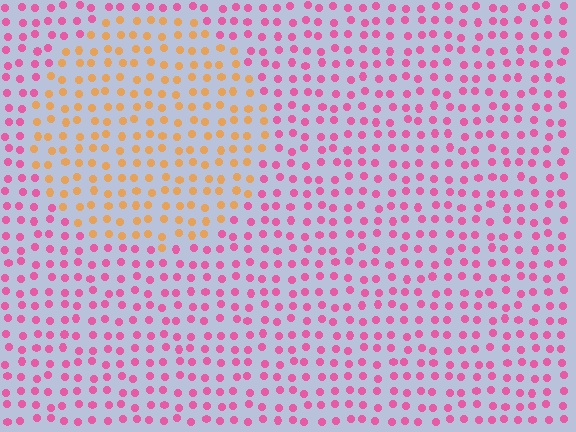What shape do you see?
I see a circle.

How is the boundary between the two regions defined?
The boundary is defined purely by a slight shift in hue (about 63 degrees). Spacing, size, and orientation are identical on both sides.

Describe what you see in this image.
The image is filled with small pink elements in a uniform arrangement. A circle-shaped region is visible where the elements are tinted to a slightly different hue, forming a subtle color boundary.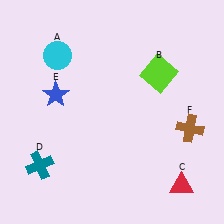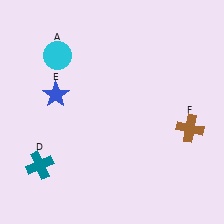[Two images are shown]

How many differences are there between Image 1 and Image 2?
There are 2 differences between the two images.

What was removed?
The red triangle (C), the lime square (B) were removed in Image 2.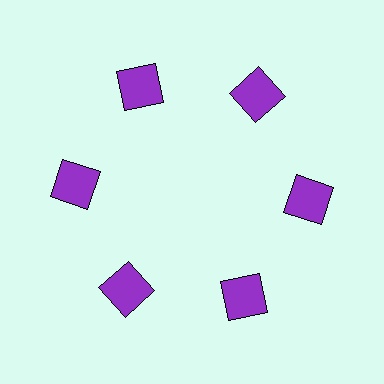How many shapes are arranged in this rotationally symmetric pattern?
There are 6 shapes, arranged in 6 groups of 1.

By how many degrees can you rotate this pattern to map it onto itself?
The pattern maps onto itself every 60 degrees of rotation.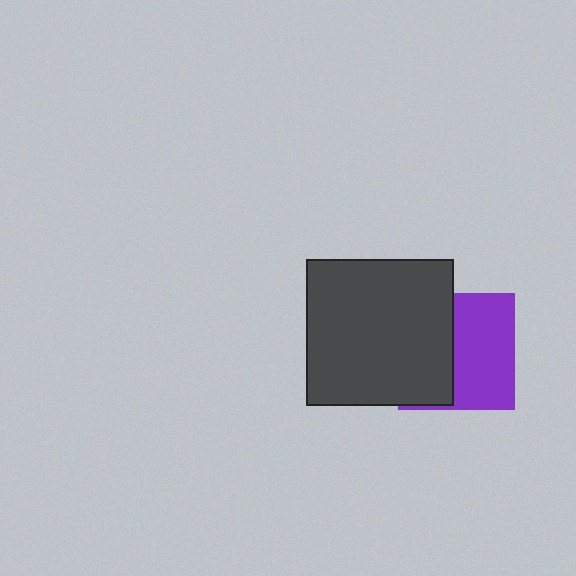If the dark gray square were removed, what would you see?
You would see the complete purple square.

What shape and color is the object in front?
The object in front is a dark gray square.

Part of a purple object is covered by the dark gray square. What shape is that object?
It is a square.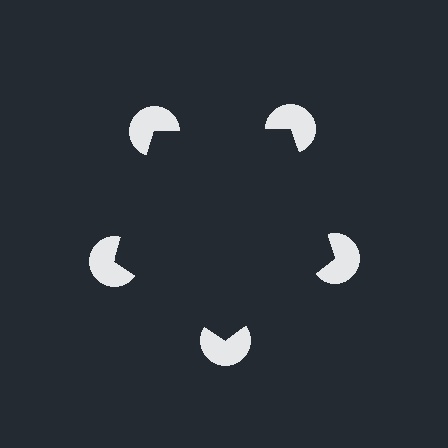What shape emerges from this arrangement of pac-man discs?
An illusory pentagon — its edges are inferred from the aligned wedge cuts in the pac-man discs, not physically drawn.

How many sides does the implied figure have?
5 sides.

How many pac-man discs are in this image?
There are 5 — one at each vertex of the illusory pentagon.